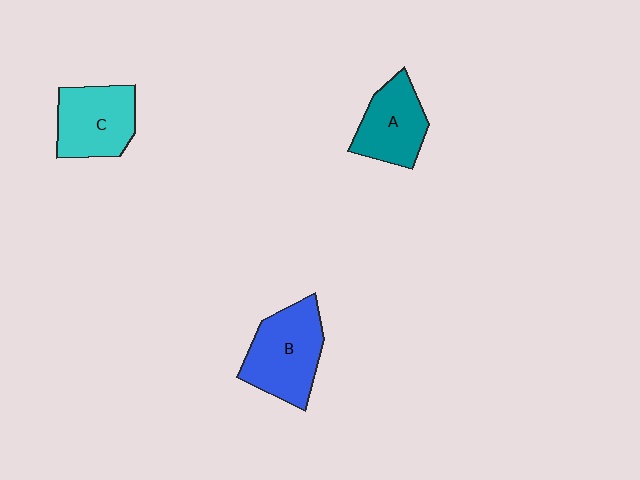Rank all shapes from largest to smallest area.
From largest to smallest: B (blue), C (cyan), A (teal).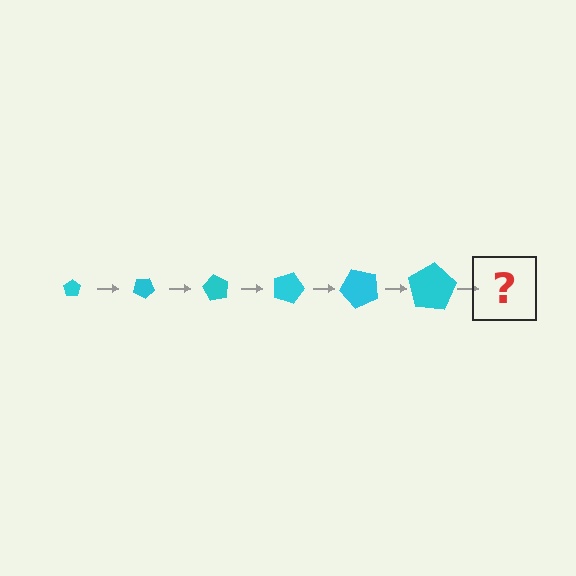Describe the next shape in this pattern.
It should be a pentagon, larger than the previous one and rotated 180 degrees from the start.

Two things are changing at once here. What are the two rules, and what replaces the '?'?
The two rules are that the pentagon grows larger each step and it rotates 30 degrees each step. The '?' should be a pentagon, larger than the previous one and rotated 180 degrees from the start.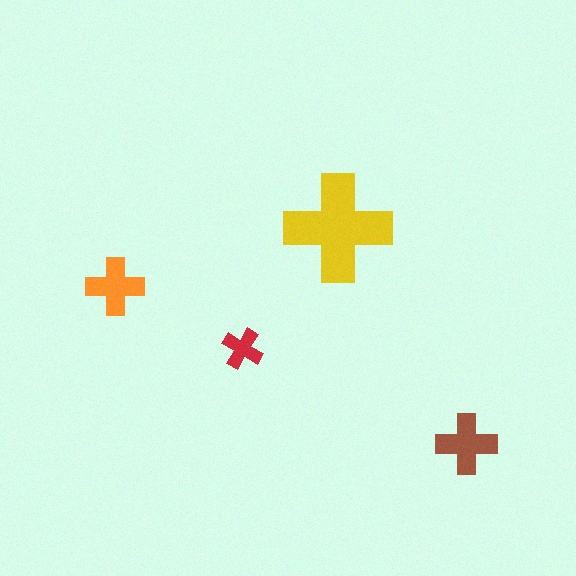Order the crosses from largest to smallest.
the yellow one, the brown one, the orange one, the red one.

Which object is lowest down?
The brown cross is bottommost.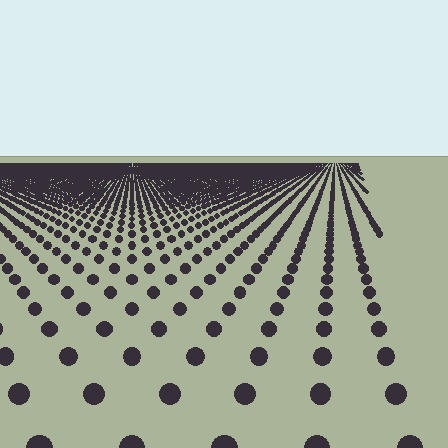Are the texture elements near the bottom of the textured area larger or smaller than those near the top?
Larger. Near the bottom, elements are closer to the viewer and appear at a bigger on-screen size.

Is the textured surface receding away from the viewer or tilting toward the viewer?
The surface is receding away from the viewer. Texture elements get smaller and denser toward the top.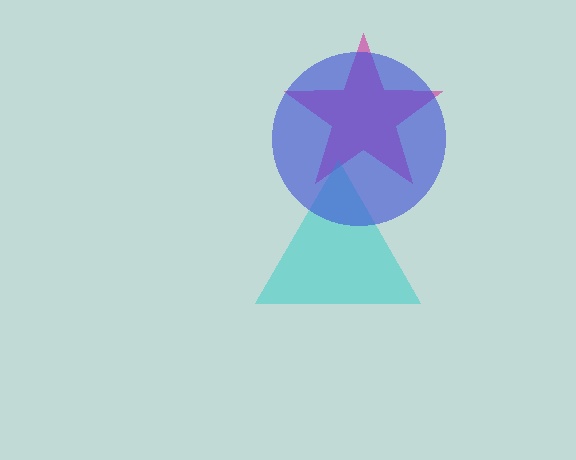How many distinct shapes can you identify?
There are 3 distinct shapes: a magenta star, a cyan triangle, a blue circle.